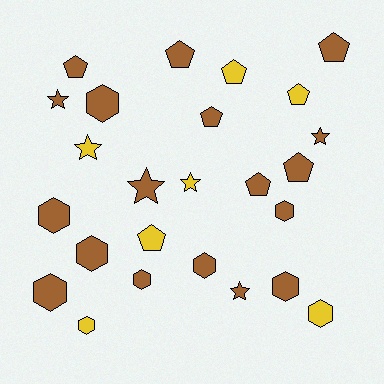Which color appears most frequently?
Brown, with 18 objects.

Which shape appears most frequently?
Hexagon, with 10 objects.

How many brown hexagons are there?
There are 8 brown hexagons.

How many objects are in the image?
There are 25 objects.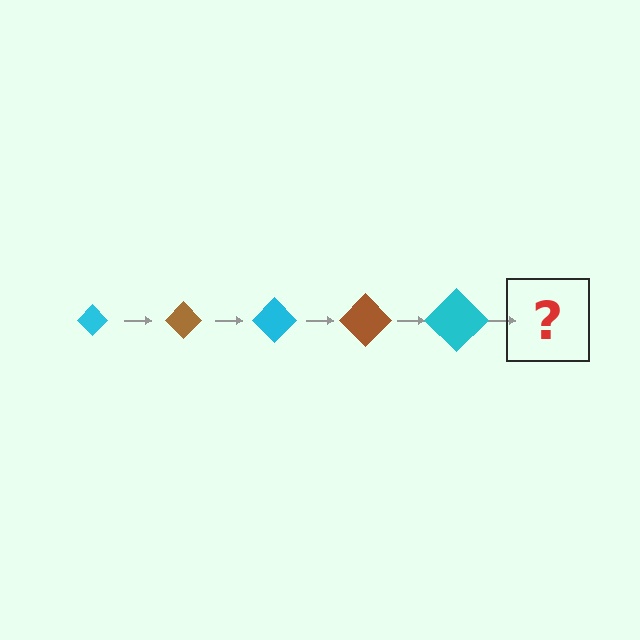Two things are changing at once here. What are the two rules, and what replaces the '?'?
The two rules are that the diamond grows larger each step and the color cycles through cyan and brown. The '?' should be a brown diamond, larger than the previous one.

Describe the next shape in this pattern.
It should be a brown diamond, larger than the previous one.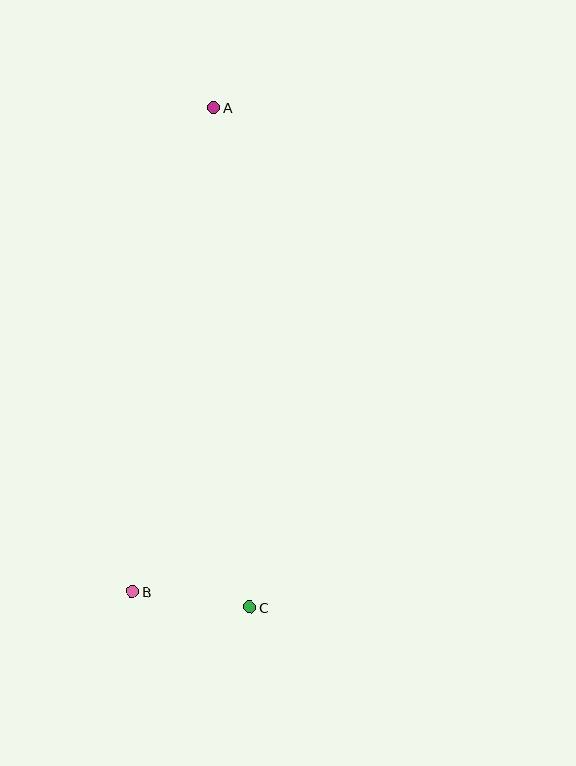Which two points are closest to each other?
Points B and C are closest to each other.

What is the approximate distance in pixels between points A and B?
The distance between A and B is approximately 491 pixels.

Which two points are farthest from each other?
Points A and C are farthest from each other.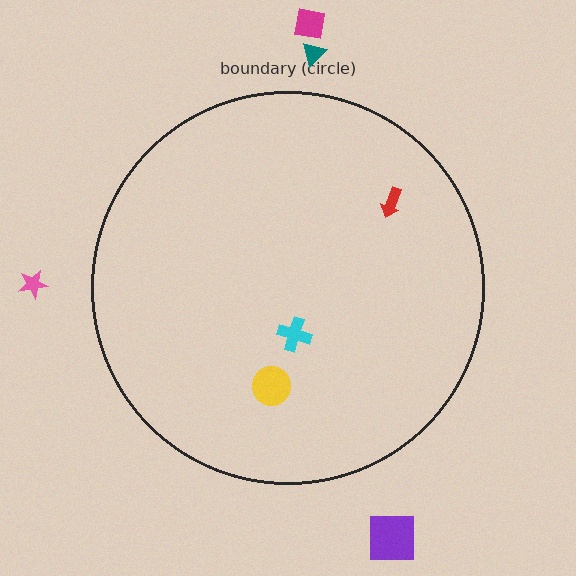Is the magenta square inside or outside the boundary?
Outside.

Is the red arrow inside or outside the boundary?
Inside.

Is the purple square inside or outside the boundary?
Outside.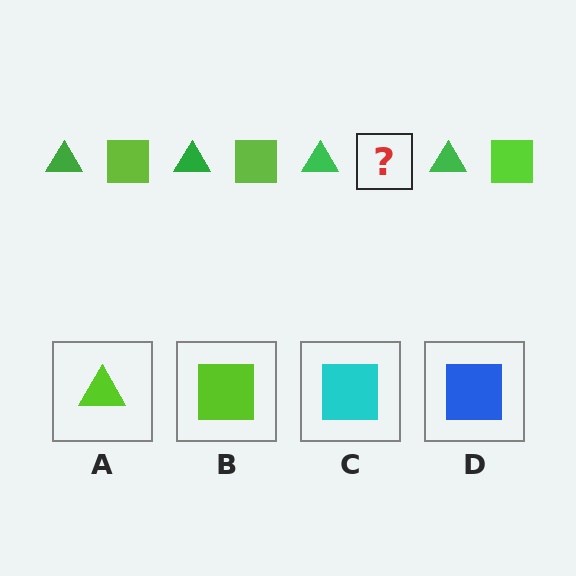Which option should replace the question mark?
Option B.